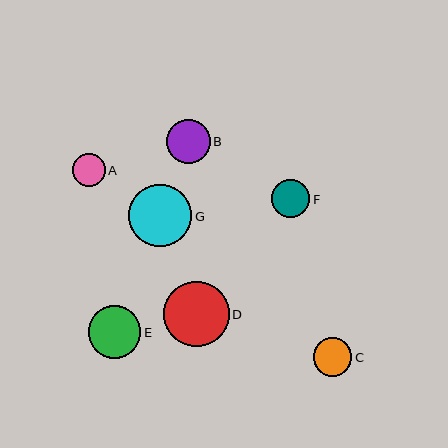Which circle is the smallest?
Circle A is the smallest with a size of approximately 33 pixels.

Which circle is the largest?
Circle D is the largest with a size of approximately 66 pixels.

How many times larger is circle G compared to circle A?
Circle G is approximately 1.9 times the size of circle A.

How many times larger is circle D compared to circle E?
Circle D is approximately 1.2 times the size of circle E.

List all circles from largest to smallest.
From largest to smallest: D, G, E, B, C, F, A.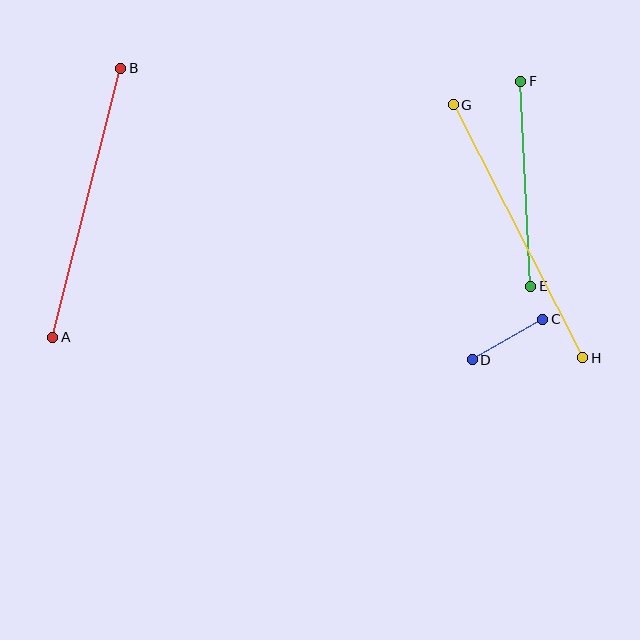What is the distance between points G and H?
The distance is approximately 284 pixels.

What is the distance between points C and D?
The distance is approximately 81 pixels.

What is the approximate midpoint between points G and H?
The midpoint is at approximately (518, 231) pixels.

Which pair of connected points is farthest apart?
Points G and H are farthest apart.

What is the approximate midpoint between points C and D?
The midpoint is at approximately (508, 339) pixels.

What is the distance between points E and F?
The distance is approximately 205 pixels.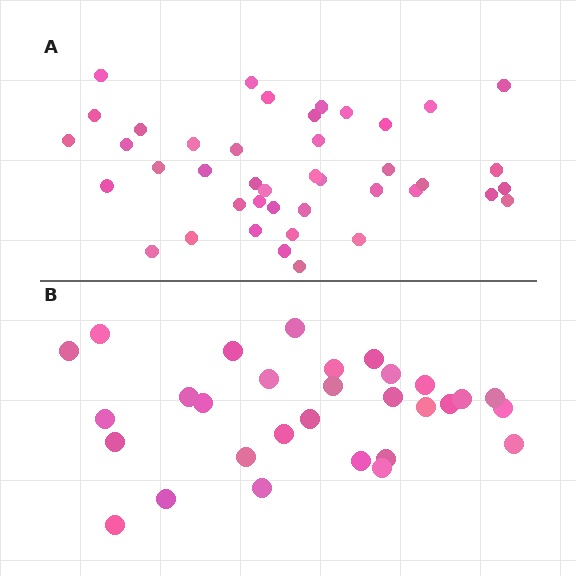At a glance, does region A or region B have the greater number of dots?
Region A (the top region) has more dots.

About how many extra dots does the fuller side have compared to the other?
Region A has roughly 12 or so more dots than region B.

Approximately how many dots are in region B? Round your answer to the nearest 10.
About 30 dots.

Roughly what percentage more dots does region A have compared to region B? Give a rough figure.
About 40% more.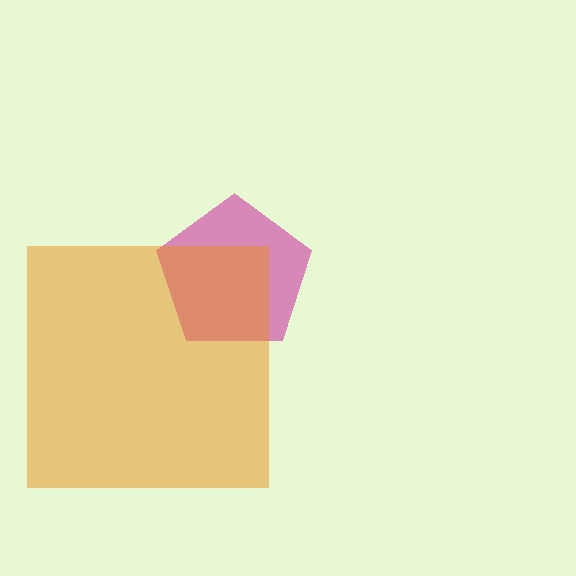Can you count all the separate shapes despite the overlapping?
Yes, there are 2 separate shapes.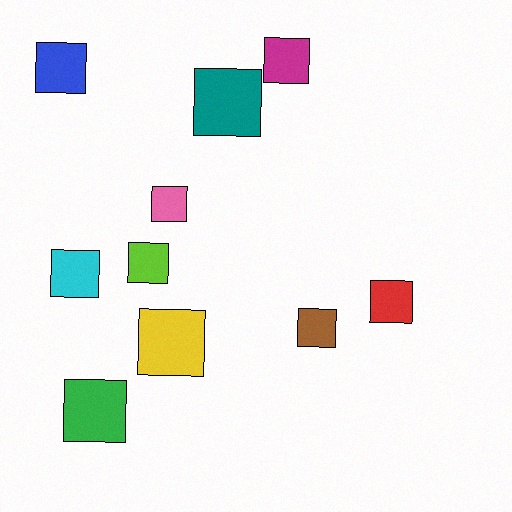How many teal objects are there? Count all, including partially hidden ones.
There is 1 teal object.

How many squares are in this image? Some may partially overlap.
There are 10 squares.